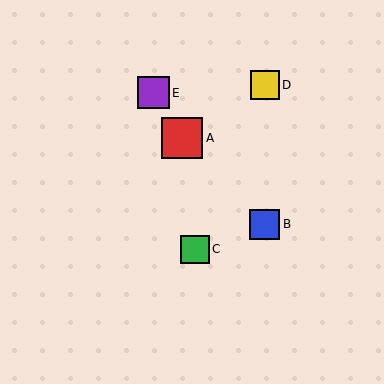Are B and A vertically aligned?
No, B is at x≈265 and A is at x≈182.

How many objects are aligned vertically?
2 objects (B, D) are aligned vertically.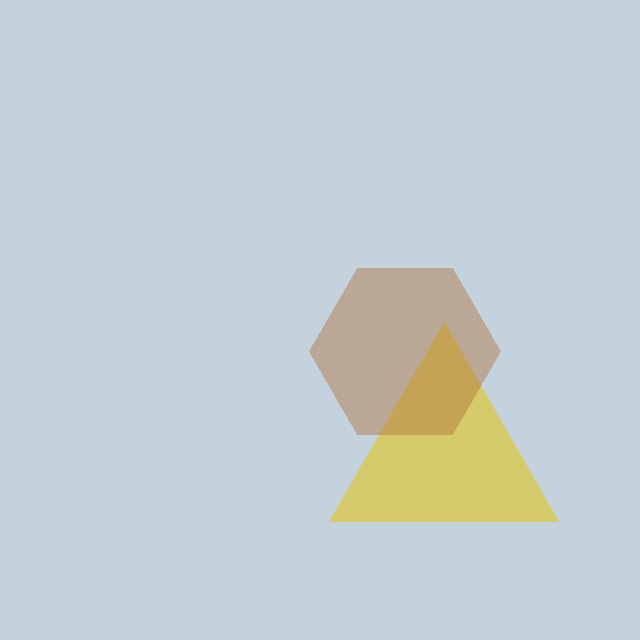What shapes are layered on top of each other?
The layered shapes are: a yellow triangle, a brown hexagon.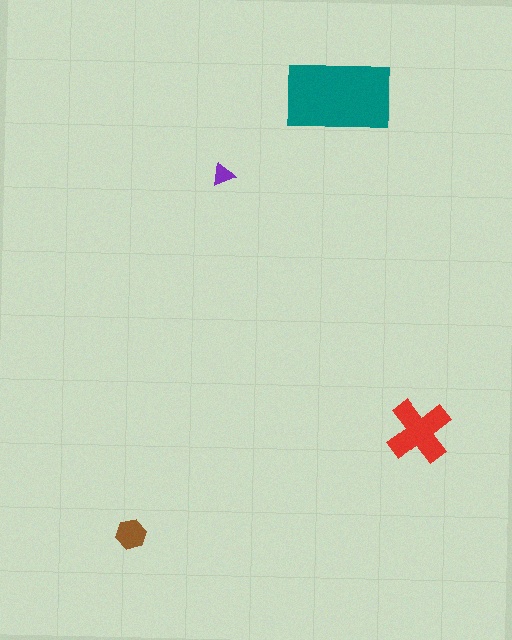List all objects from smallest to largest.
The purple triangle, the brown hexagon, the red cross, the teal rectangle.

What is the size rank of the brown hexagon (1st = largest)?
3rd.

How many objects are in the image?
There are 4 objects in the image.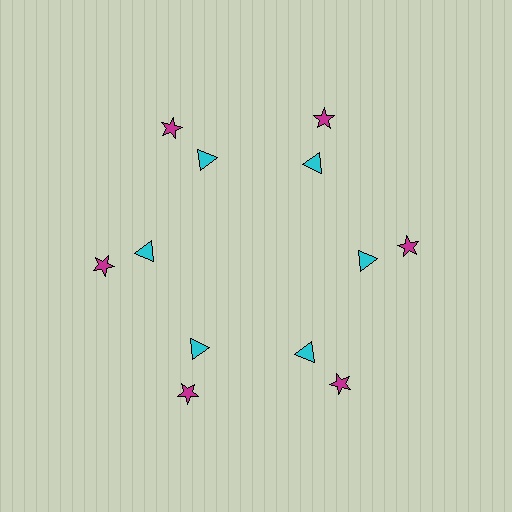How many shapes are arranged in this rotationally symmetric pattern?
There are 12 shapes, arranged in 6 groups of 2.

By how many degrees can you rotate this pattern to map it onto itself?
The pattern maps onto itself every 60 degrees of rotation.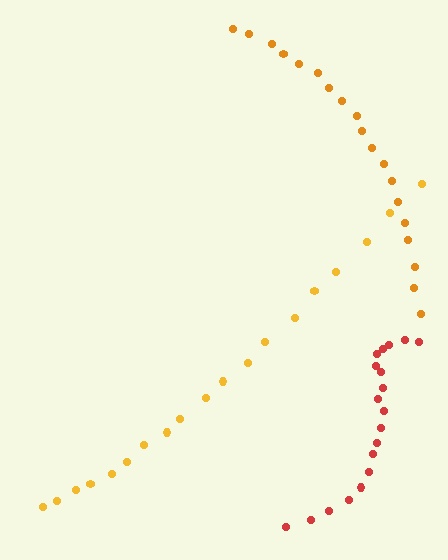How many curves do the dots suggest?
There are 3 distinct paths.